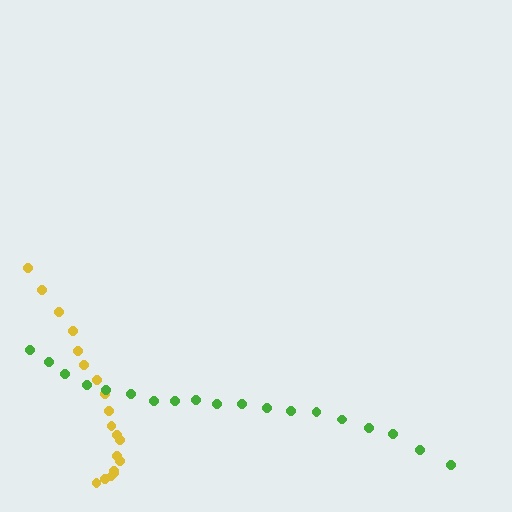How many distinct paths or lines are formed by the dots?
There are 2 distinct paths.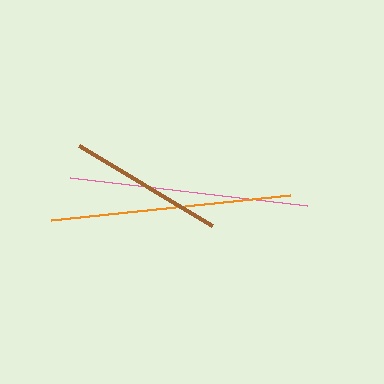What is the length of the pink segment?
The pink segment is approximately 239 pixels long.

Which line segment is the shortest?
The brown line is the shortest at approximately 155 pixels.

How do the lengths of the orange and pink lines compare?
The orange and pink lines are approximately the same length.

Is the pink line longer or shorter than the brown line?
The pink line is longer than the brown line.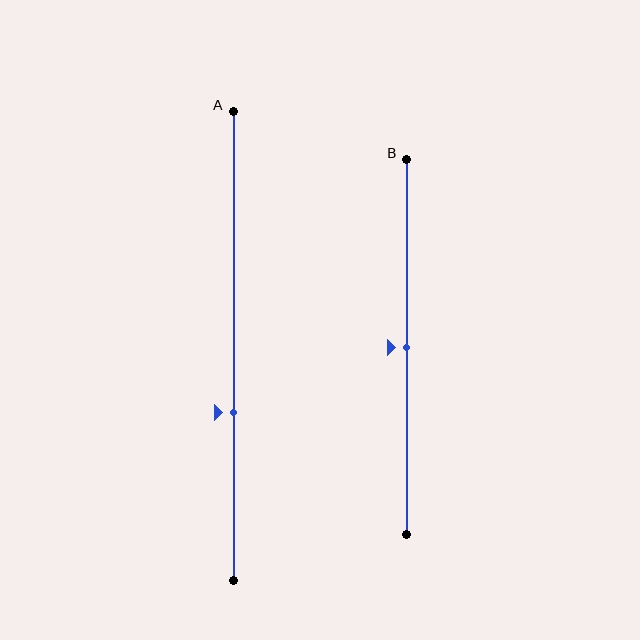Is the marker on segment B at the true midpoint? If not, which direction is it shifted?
Yes, the marker on segment B is at the true midpoint.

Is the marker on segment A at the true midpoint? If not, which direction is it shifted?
No, the marker on segment A is shifted downward by about 14% of the segment length.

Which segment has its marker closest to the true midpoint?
Segment B has its marker closest to the true midpoint.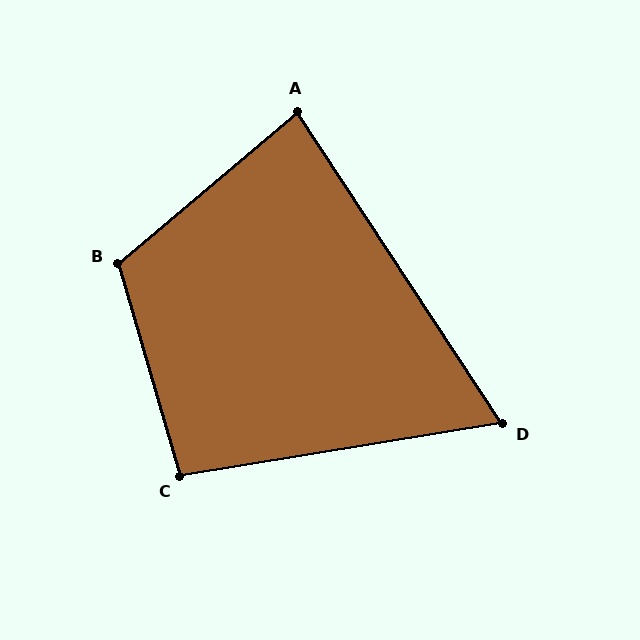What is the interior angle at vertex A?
Approximately 83 degrees (acute).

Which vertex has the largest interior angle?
B, at approximately 114 degrees.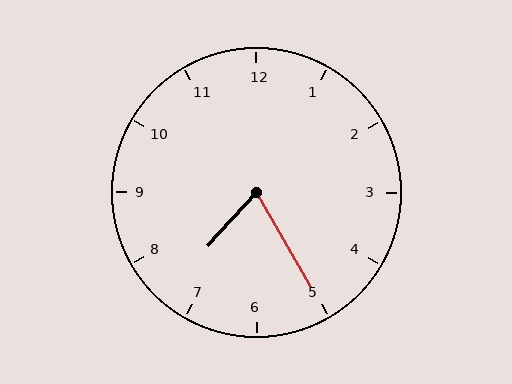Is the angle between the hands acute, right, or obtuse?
It is acute.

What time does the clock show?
7:25.